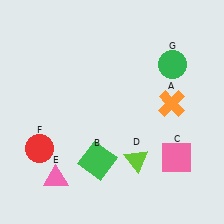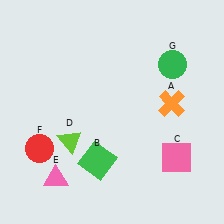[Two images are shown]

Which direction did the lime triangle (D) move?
The lime triangle (D) moved left.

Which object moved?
The lime triangle (D) moved left.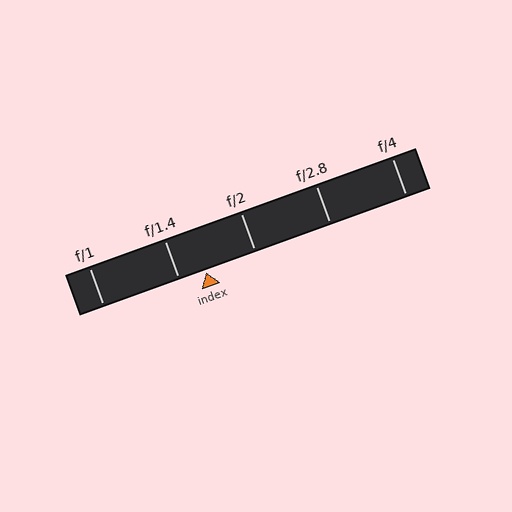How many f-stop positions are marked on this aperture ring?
There are 5 f-stop positions marked.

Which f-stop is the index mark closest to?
The index mark is closest to f/1.4.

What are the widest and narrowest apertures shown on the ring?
The widest aperture shown is f/1 and the narrowest is f/4.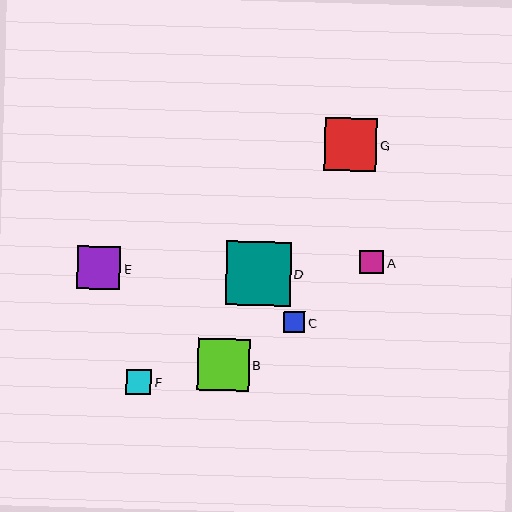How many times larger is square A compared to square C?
Square A is approximately 1.1 times the size of square C.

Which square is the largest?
Square D is the largest with a size of approximately 64 pixels.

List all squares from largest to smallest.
From largest to smallest: D, G, B, E, F, A, C.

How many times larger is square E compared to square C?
Square E is approximately 2.1 times the size of square C.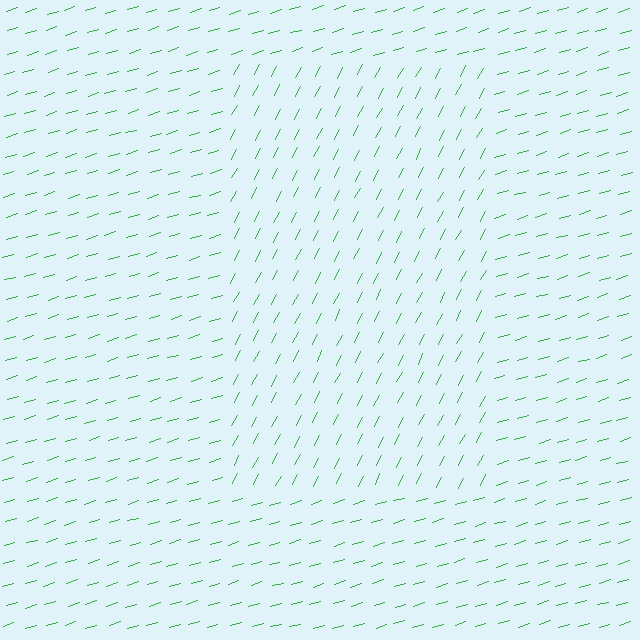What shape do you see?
I see a rectangle.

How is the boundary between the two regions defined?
The boundary is defined purely by a change in line orientation (approximately 45 degrees difference). All lines are the same color and thickness.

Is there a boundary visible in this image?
Yes, there is a texture boundary formed by a change in line orientation.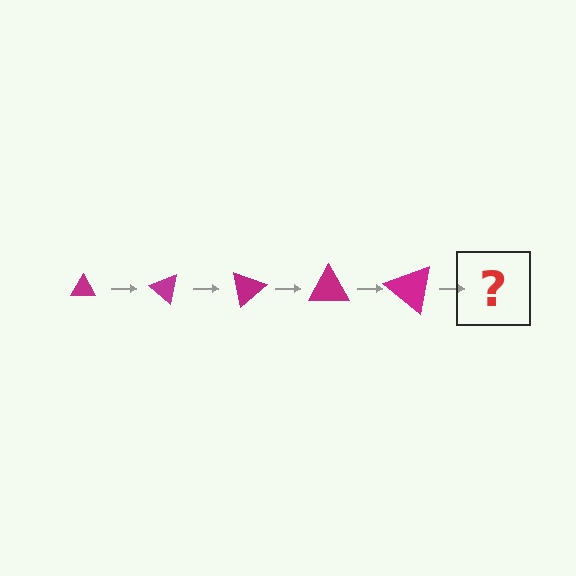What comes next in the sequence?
The next element should be a triangle, larger than the previous one and rotated 200 degrees from the start.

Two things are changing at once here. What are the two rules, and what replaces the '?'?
The two rules are that the triangle grows larger each step and it rotates 40 degrees each step. The '?' should be a triangle, larger than the previous one and rotated 200 degrees from the start.